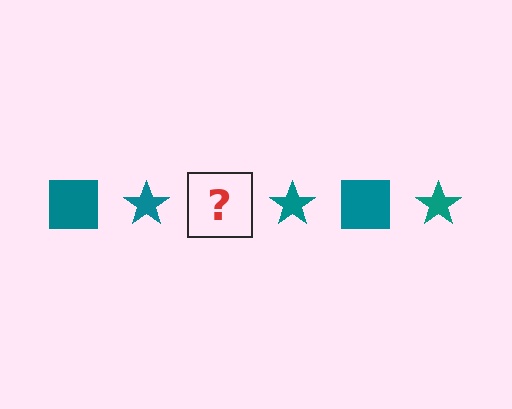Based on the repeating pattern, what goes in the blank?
The blank should be a teal square.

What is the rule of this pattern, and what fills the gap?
The rule is that the pattern cycles through square, star shapes in teal. The gap should be filled with a teal square.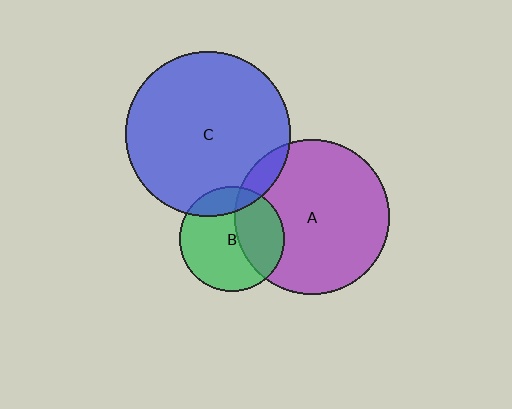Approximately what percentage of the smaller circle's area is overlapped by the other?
Approximately 10%.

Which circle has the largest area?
Circle C (blue).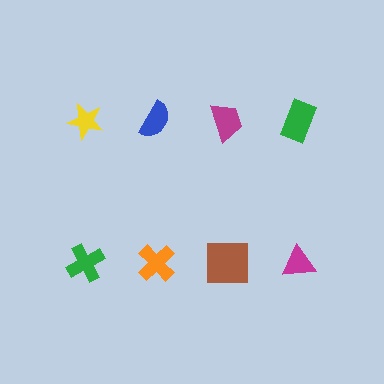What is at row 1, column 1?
A yellow star.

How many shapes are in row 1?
4 shapes.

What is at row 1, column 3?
A magenta trapezoid.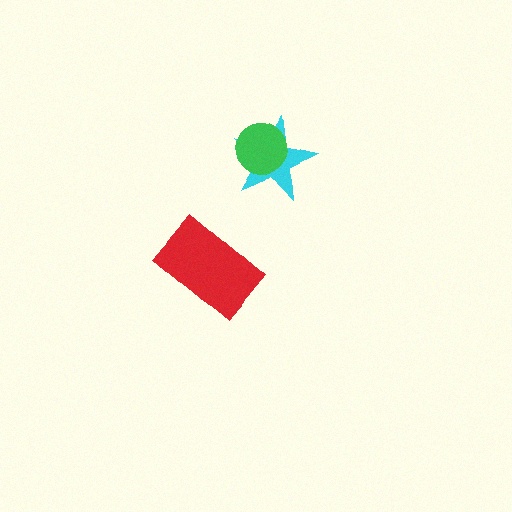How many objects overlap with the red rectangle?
0 objects overlap with the red rectangle.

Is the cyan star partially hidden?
Yes, it is partially covered by another shape.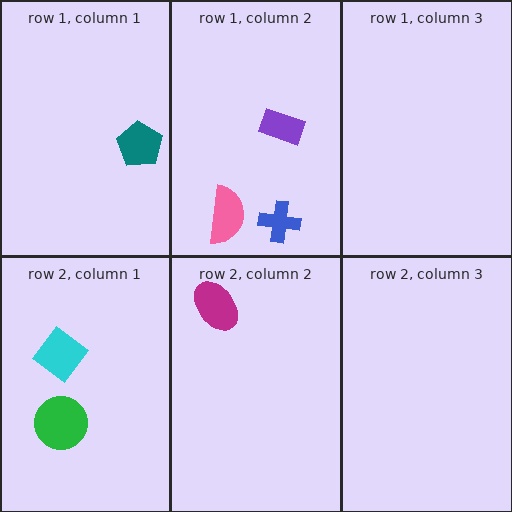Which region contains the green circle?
The row 2, column 1 region.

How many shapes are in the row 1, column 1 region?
1.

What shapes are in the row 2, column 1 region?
The cyan diamond, the green circle.